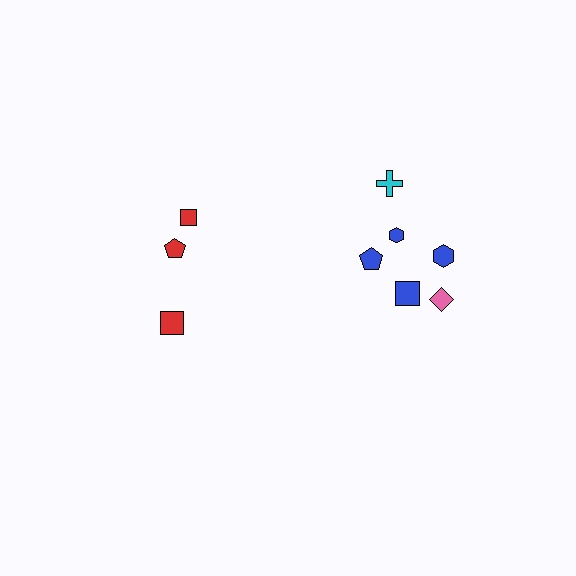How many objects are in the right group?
There are 6 objects.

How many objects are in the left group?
There are 3 objects.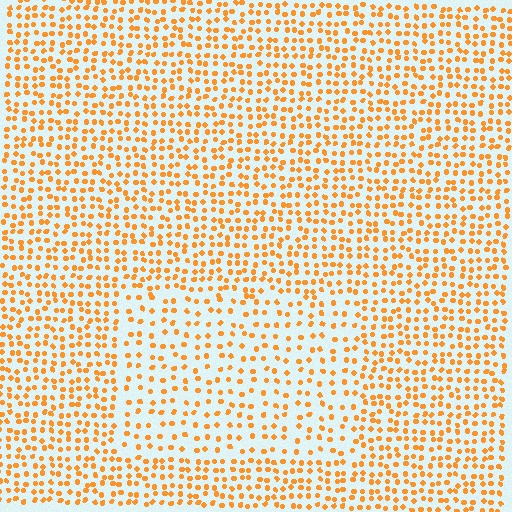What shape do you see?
I see a rectangle.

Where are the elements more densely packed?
The elements are more densely packed outside the rectangle boundary.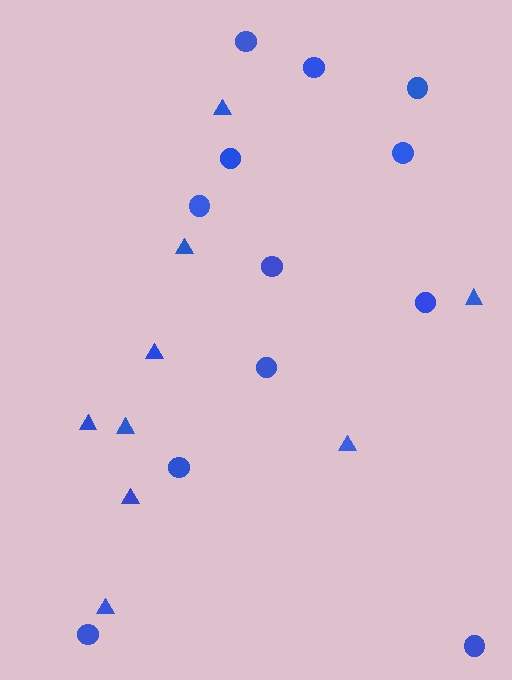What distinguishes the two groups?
There are 2 groups: one group of circles (12) and one group of triangles (9).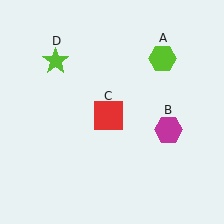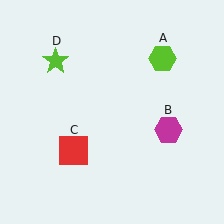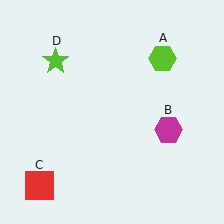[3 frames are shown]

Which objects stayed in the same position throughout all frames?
Lime hexagon (object A) and magenta hexagon (object B) and lime star (object D) remained stationary.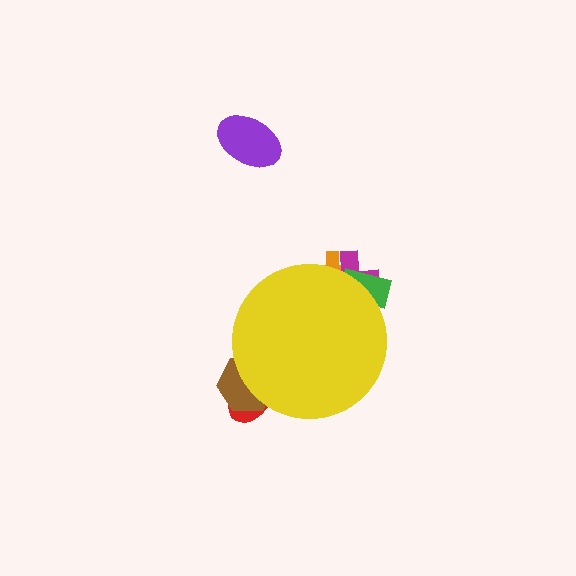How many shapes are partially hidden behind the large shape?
5 shapes are partially hidden.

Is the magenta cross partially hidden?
Yes, the magenta cross is partially hidden behind the yellow circle.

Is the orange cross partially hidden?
Yes, the orange cross is partially hidden behind the yellow circle.